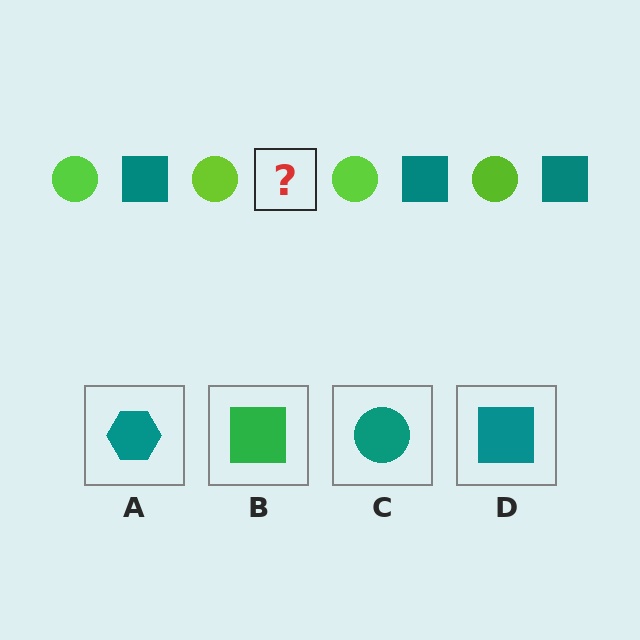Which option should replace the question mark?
Option D.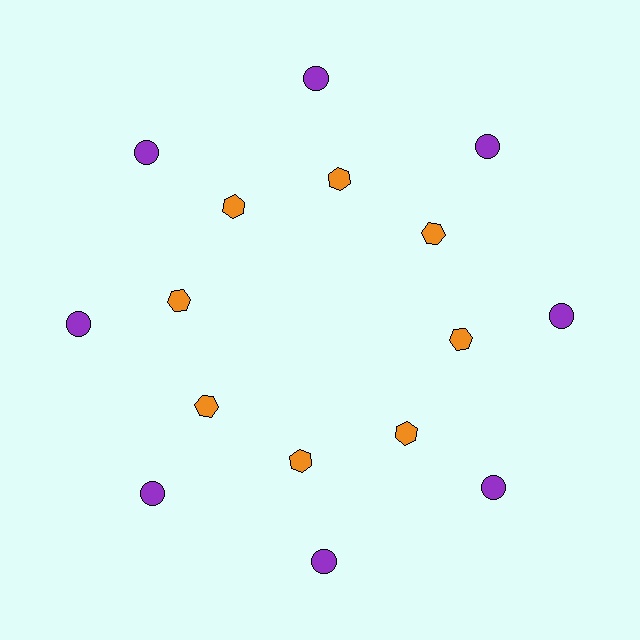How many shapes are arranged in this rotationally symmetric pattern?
There are 16 shapes, arranged in 8 groups of 2.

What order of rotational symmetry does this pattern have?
This pattern has 8-fold rotational symmetry.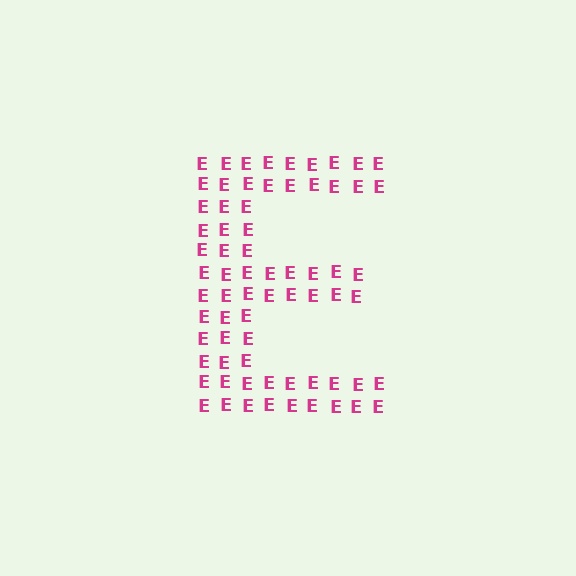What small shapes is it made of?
It is made of small letter E's.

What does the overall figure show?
The overall figure shows the letter E.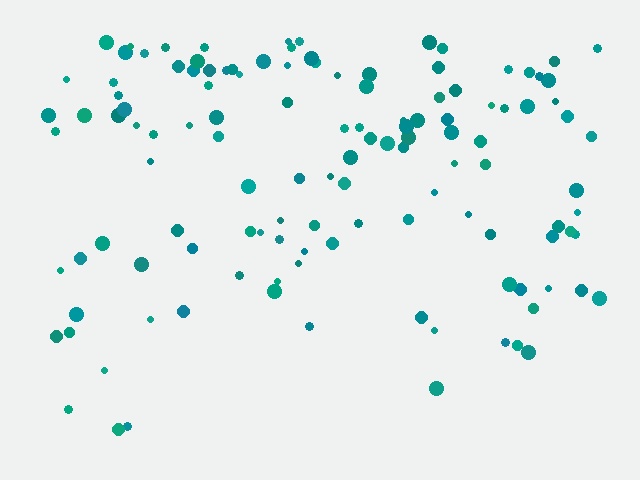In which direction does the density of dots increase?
From bottom to top, with the top side densest.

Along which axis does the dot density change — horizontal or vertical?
Vertical.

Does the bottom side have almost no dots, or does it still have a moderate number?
Still a moderate number, just noticeably fewer than the top.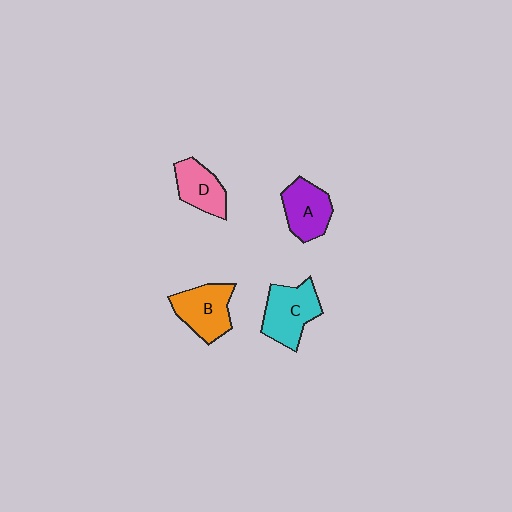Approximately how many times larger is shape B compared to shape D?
Approximately 1.2 times.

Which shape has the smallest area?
Shape D (pink).